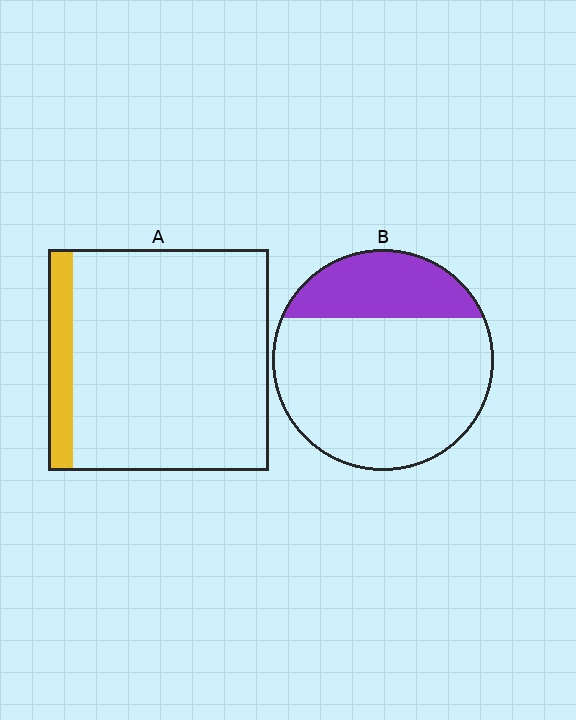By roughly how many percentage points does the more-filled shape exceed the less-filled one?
By roughly 15 percentage points (B over A).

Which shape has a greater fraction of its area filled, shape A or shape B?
Shape B.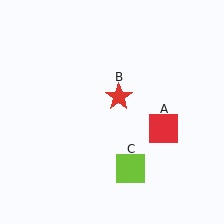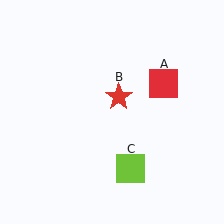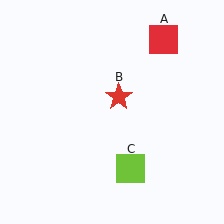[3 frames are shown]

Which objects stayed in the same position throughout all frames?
Red star (object B) and lime square (object C) remained stationary.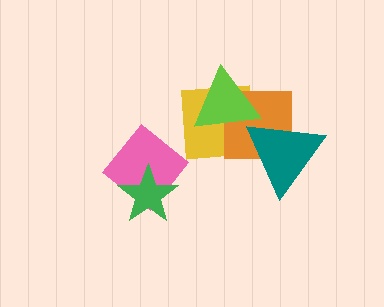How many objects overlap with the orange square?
3 objects overlap with the orange square.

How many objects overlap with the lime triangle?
2 objects overlap with the lime triangle.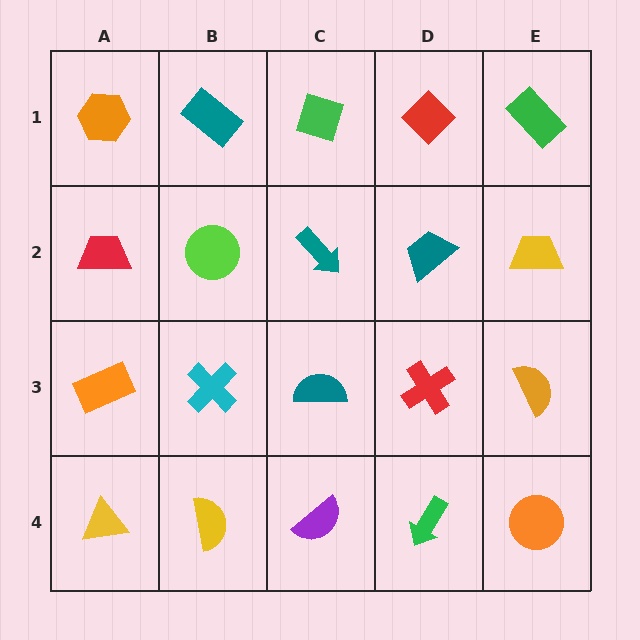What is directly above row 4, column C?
A teal semicircle.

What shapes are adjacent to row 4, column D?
A red cross (row 3, column D), a purple semicircle (row 4, column C), an orange circle (row 4, column E).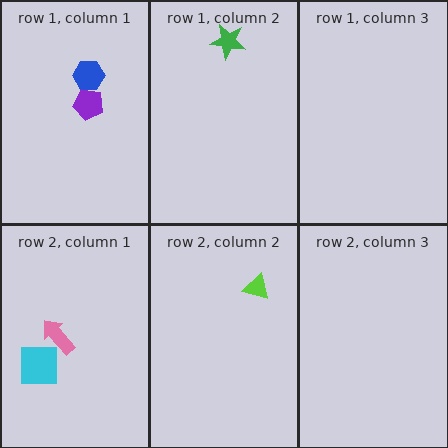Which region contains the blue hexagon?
The row 1, column 1 region.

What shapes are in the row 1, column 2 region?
The green star.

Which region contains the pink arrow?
The row 2, column 1 region.